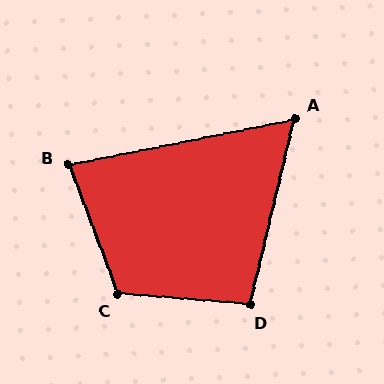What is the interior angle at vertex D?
Approximately 99 degrees (obtuse).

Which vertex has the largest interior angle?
C, at approximately 115 degrees.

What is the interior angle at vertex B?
Approximately 81 degrees (acute).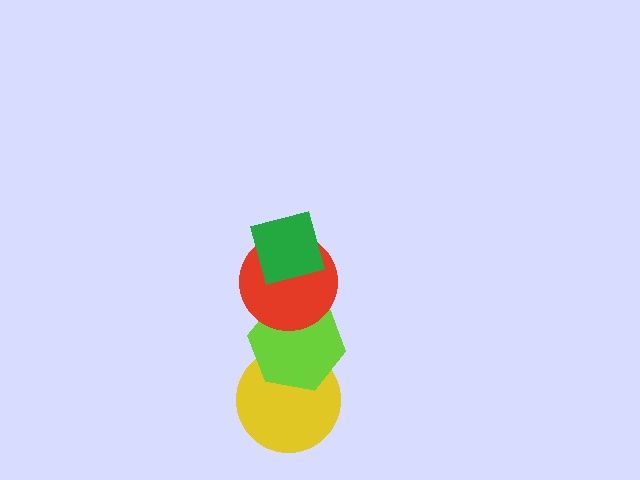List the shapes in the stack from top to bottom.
From top to bottom: the green diamond, the red circle, the lime hexagon, the yellow circle.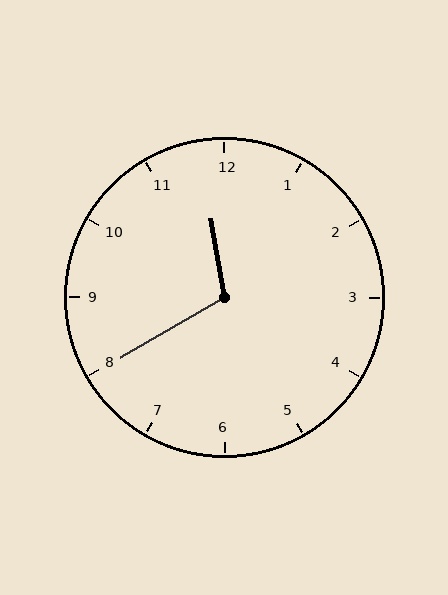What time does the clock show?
11:40.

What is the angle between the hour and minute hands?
Approximately 110 degrees.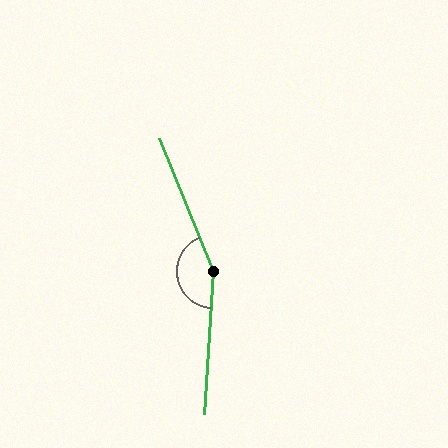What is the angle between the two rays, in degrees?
Approximately 154 degrees.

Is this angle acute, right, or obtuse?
It is obtuse.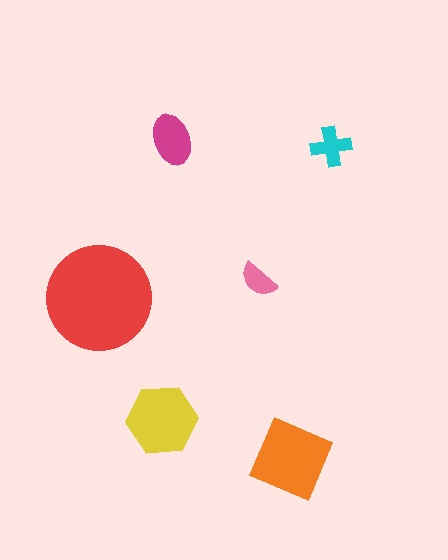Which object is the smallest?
The pink semicircle.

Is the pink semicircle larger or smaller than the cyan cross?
Smaller.